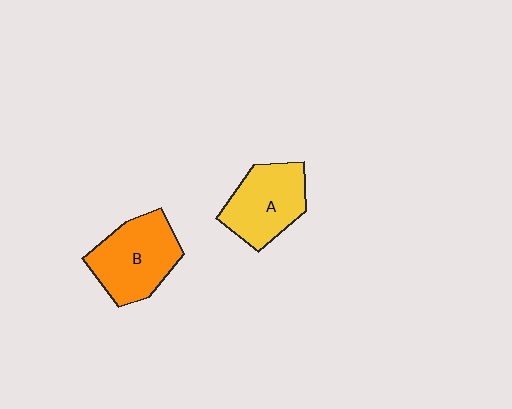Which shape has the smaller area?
Shape A (yellow).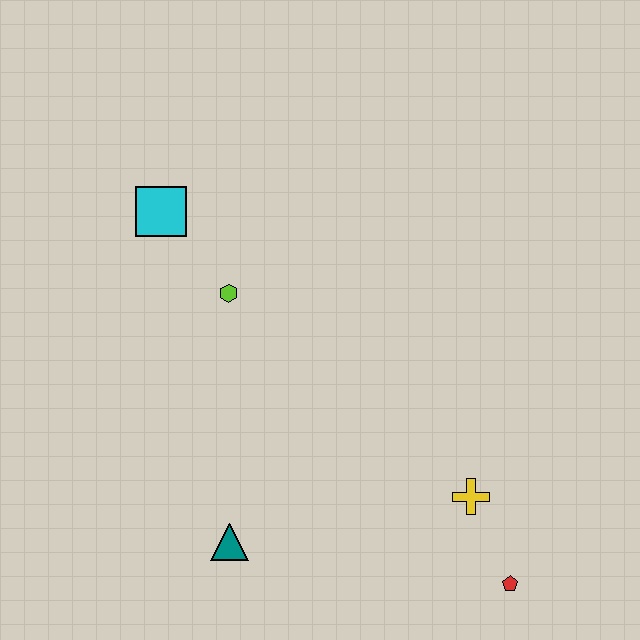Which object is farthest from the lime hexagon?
The red pentagon is farthest from the lime hexagon.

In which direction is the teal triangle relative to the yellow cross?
The teal triangle is to the left of the yellow cross.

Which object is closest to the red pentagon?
The yellow cross is closest to the red pentagon.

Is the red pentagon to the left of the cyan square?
No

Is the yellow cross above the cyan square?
No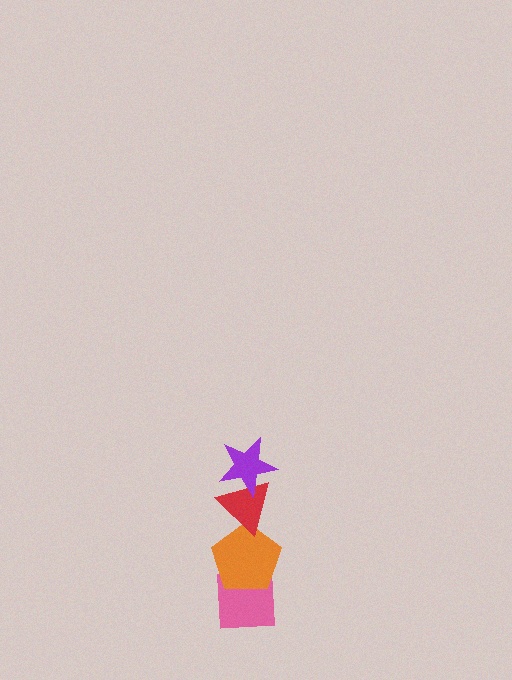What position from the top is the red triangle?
The red triangle is 2nd from the top.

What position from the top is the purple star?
The purple star is 1st from the top.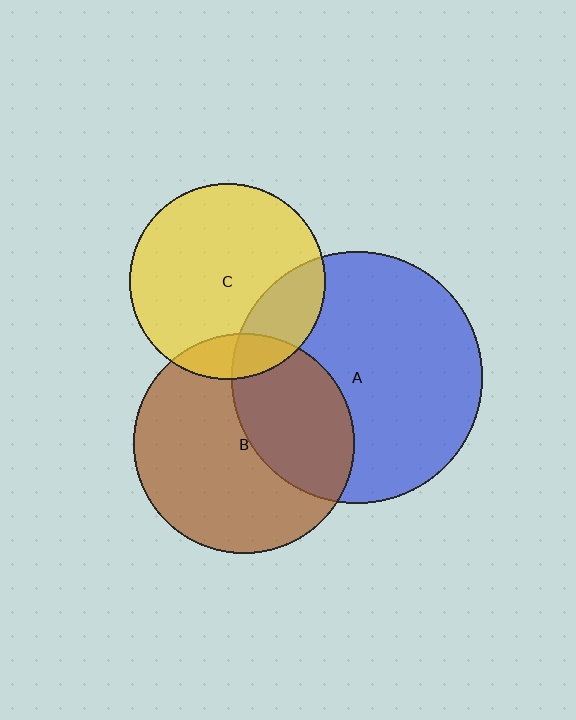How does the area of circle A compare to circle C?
Approximately 1.6 times.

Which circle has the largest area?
Circle A (blue).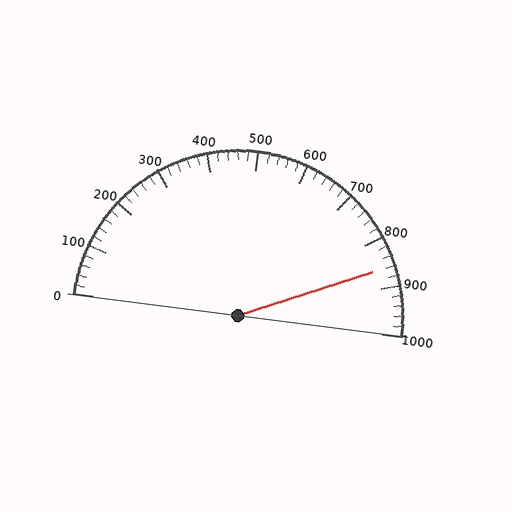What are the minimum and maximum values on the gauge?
The gauge ranges from 0 to 1000.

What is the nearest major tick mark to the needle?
The nearest major tick mark is 900.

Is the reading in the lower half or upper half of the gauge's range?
The reading is in the upper half of the range (0 to 1000).